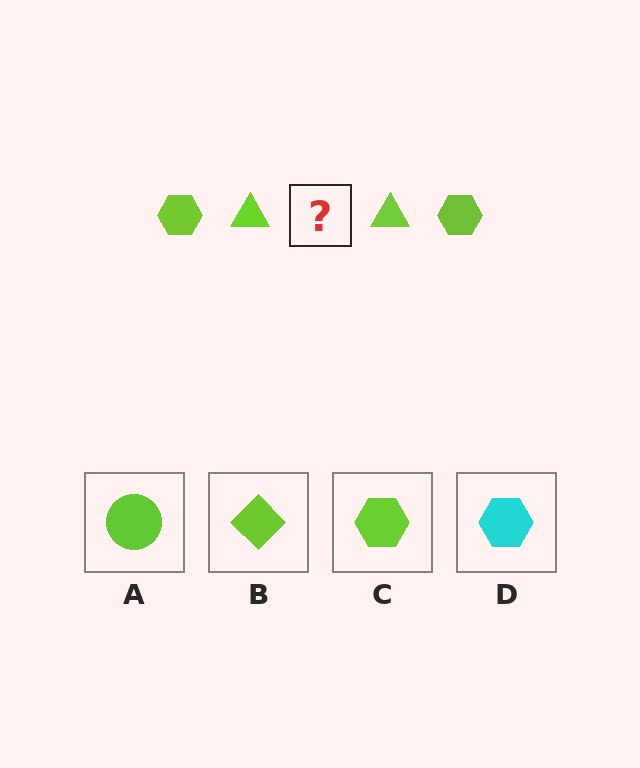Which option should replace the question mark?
Option C.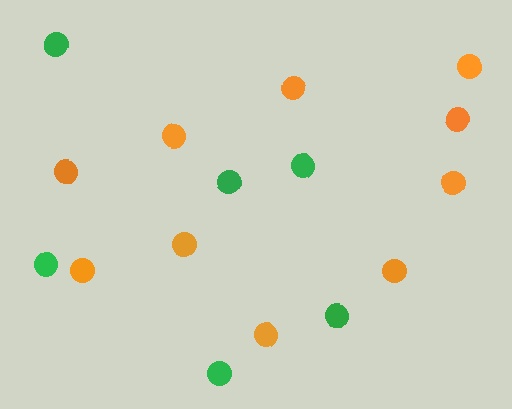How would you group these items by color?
There are 2 groups: one group of orange circles (10) and one group of green circles (6).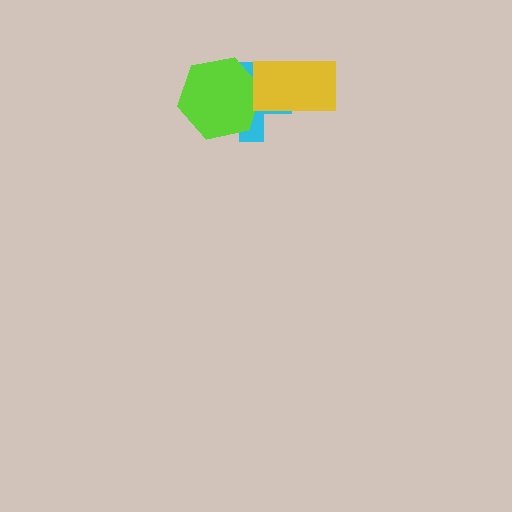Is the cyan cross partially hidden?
Yes, it is partially covered by another shape.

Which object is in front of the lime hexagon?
The yellow rectangle is in front of the lime hexagon.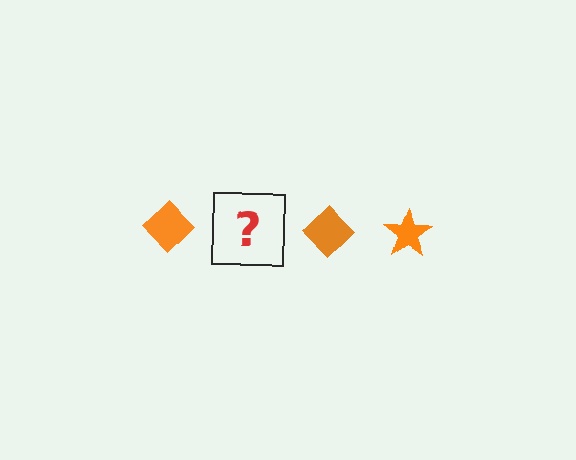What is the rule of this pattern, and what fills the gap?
The rule is that the pattern cycles through diamond, star shapes in orange. The gap should be filled with an orange star.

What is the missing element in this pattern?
The missing element is an orange star.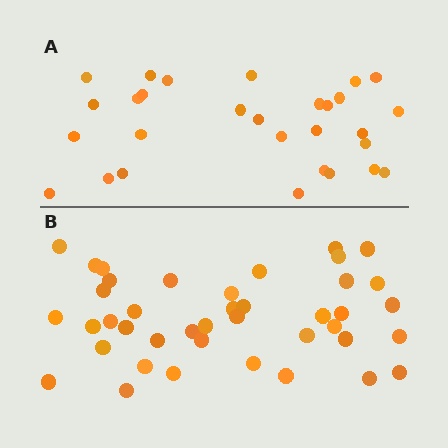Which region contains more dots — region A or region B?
Region B (the bottom region) has more dots.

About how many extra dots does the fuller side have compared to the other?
Region B has roughly 12 or so more dots than region A.